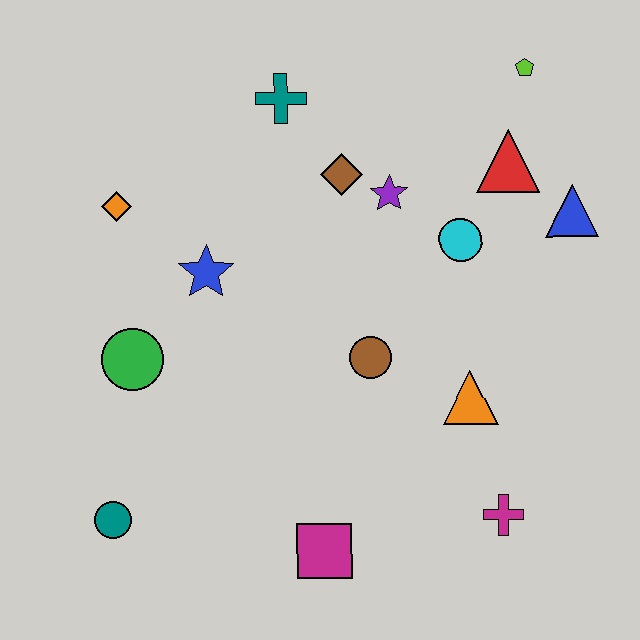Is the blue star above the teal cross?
No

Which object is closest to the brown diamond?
The purple star is closest to the brown diamond.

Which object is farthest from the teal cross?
The magenta cross is farthest from the teal cross.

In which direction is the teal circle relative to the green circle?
The teal circle is below the green circle.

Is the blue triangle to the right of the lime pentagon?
Yes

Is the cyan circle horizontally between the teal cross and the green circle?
No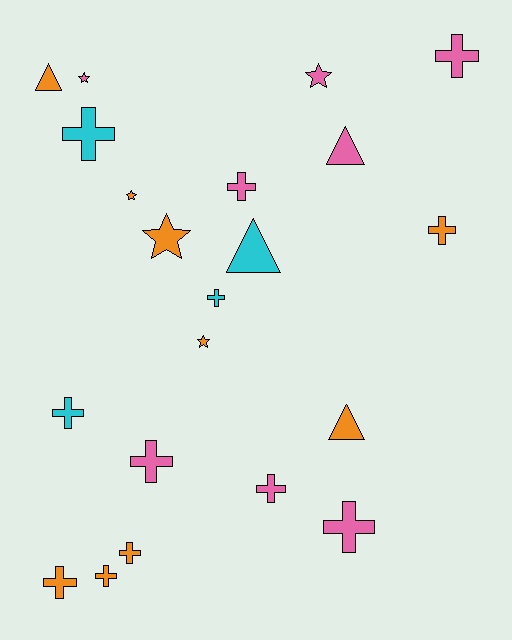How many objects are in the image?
There are 21 objects.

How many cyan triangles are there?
There is 1 cyan triangle.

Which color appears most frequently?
Orange, with 9 objects.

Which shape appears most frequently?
Cross, with 12 objects.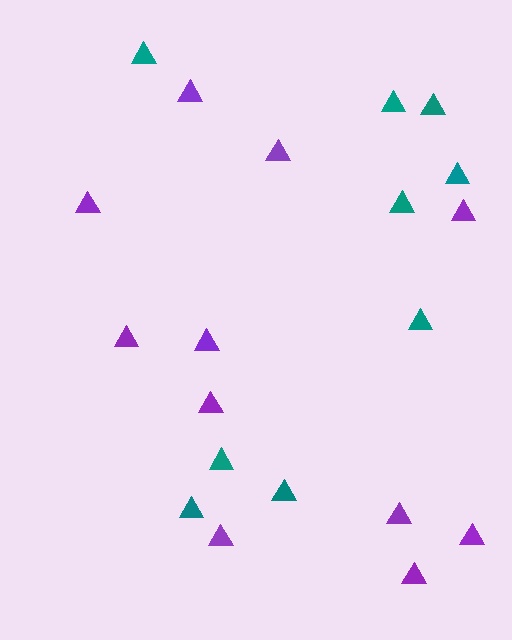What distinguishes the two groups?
There are 2 groups: one group of purple triangles (11) and one group of teal triangles (9).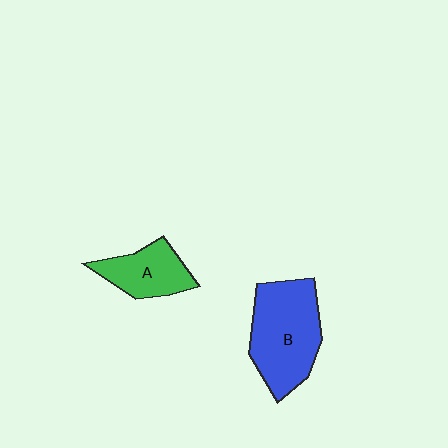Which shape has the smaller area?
Shape A (green).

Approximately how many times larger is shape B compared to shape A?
Approximately 1.7 times.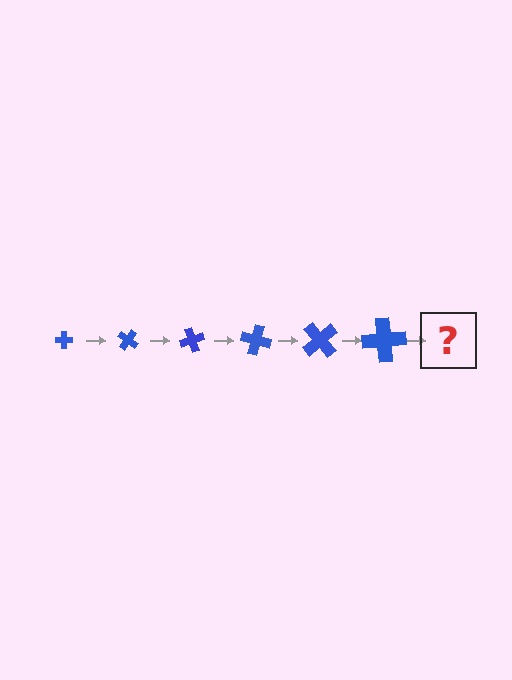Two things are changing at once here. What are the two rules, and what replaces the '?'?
The two rules are that the cross grows larger each step and it rotates 35 degrees each step. The '?' should be a cross, larger than the previous one and rotated 210 degrees from the start.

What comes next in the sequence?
The next element should be a cross, larger than the previous one and rotated 210 degrees from the start.